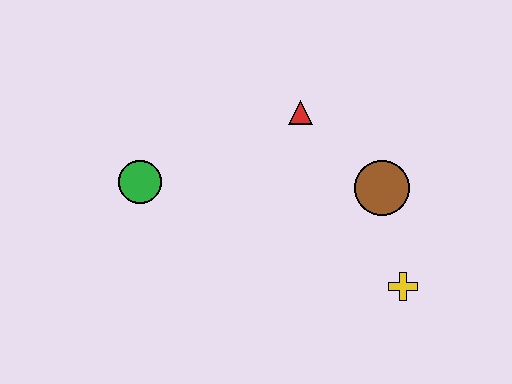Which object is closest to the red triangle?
The brown circle is closest to the red triangle.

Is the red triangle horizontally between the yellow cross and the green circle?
Yes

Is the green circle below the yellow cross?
No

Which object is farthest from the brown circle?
The green circle is farthest from the brown circle.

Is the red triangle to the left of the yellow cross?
Yes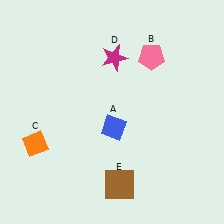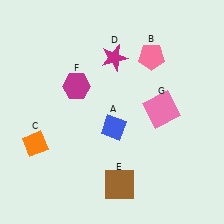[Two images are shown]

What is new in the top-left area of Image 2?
A magenta hexagon (F) was added in the top-left area of Image 2.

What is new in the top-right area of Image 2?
A pink square (G) was added in the top-right area of Image 2.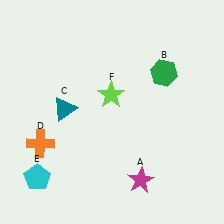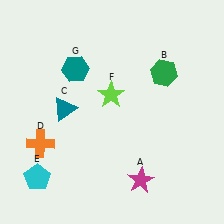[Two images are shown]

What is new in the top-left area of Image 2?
A teal hexagon (G) was added in the top-left area of Image 2.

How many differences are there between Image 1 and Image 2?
There is 1 difference between the two images.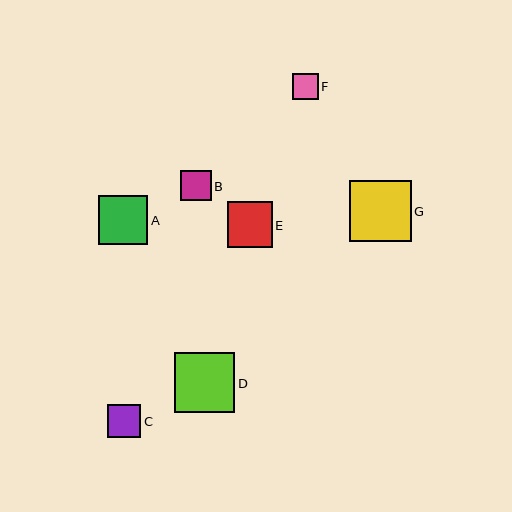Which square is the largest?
Square G is the largest with a size of approximately 61 pixels.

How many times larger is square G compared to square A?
Square G is approximately 1.3 times the size of square A.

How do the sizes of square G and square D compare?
Square G and square D are approximately the same size.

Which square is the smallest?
Square F is the smallest with a size of approximately 26 pixels.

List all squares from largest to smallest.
From largest to smallest: G, D, A, E, C, B, F.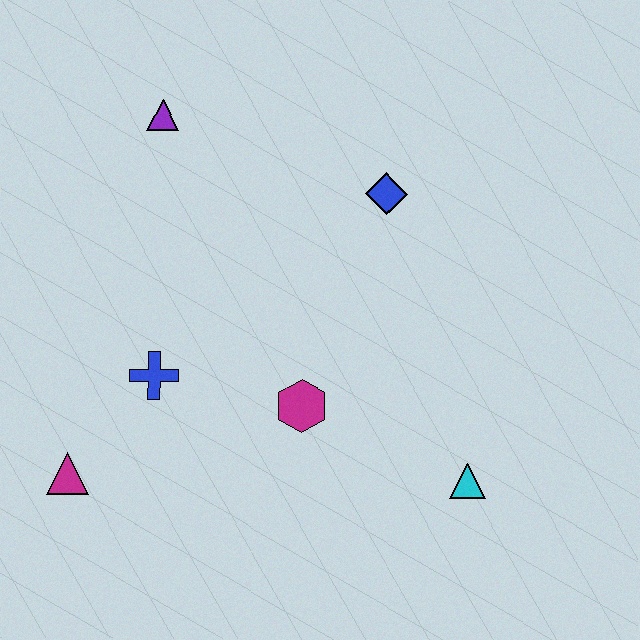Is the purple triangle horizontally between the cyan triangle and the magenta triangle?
Yes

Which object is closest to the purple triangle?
The blue diamond is closest to the purple triangle.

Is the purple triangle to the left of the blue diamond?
Yes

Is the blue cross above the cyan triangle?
Yes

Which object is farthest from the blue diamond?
The magenta triangle is farthest from the blue diamond.